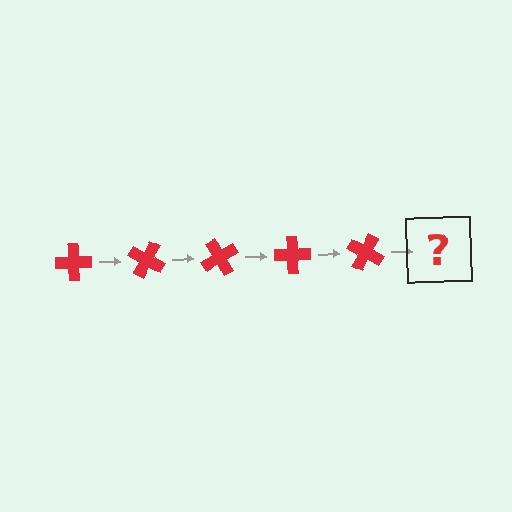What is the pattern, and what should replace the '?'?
The pattern is that the cross rotates 30 degrees each step. The '?' should be a red cross rotated 150 degrees.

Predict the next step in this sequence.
The next step is a red cross rotated 150 degrees.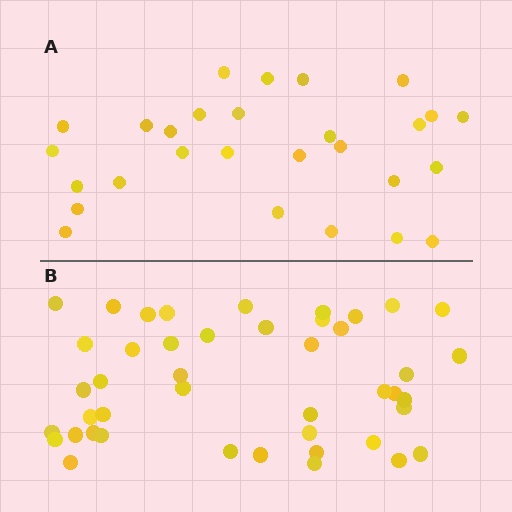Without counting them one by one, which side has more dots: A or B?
Region B (the bottom region) has more dots.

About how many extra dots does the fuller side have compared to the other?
Region B has approximately 15 more dots than region A.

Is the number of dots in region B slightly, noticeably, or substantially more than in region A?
Region B has substantially more. The ratio is roughly 1.6 to 1.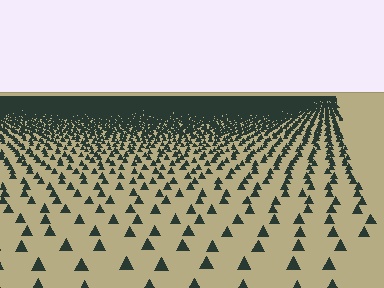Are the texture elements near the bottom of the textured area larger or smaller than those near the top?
Larger. Near the bottom, elements are closer to the viewer and appear at a bigger on-screen size.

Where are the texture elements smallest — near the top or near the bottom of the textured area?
Near the top.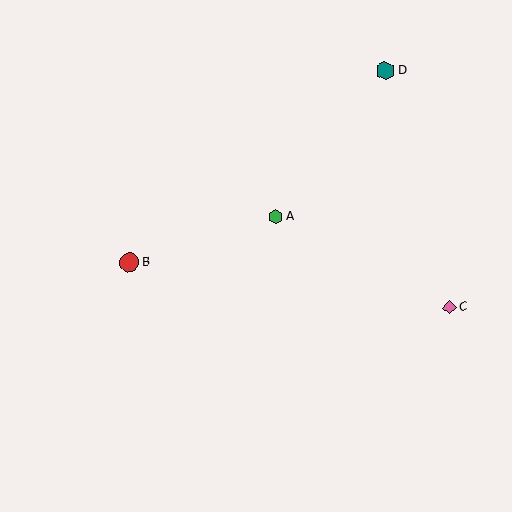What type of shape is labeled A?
Shape A is a green hexagon.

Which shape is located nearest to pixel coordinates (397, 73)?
The teal hexagon (labeled D) at (386, 71) is nearest to that location.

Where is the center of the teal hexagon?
The center of the teal hexagon is at (386, 71).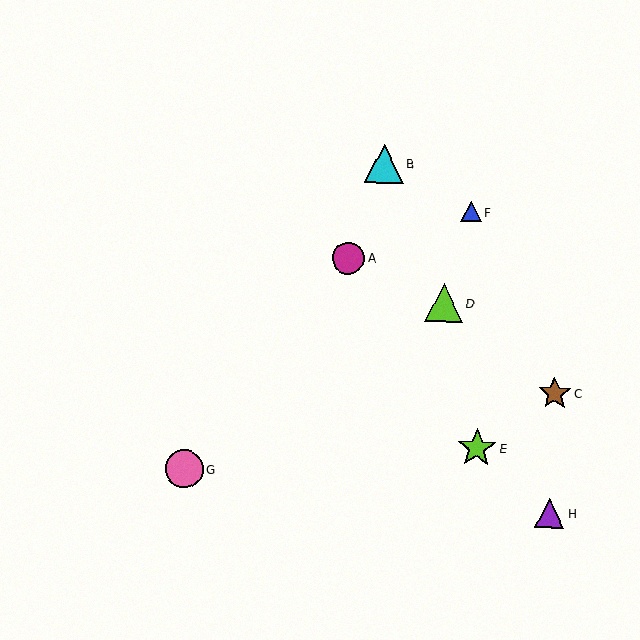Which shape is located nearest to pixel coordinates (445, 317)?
The lime triangle (labeled D) at (444, 303) is nearest to that location.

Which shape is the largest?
The cyan triangle (labeled B) is the largest.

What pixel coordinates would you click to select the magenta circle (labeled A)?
Click at (349, 258) to select the magenta circle A.